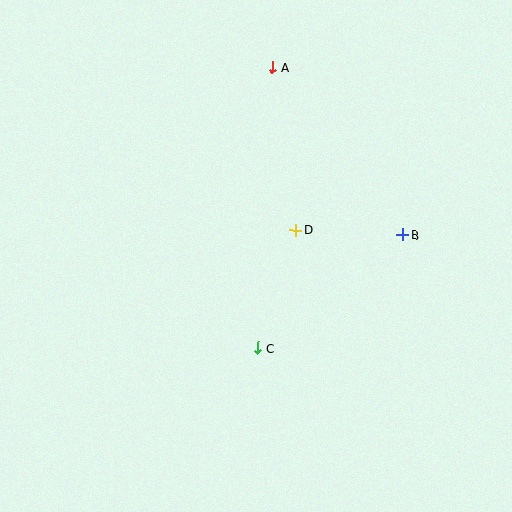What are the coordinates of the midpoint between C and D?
The midpoint between C and D is at (277, 289).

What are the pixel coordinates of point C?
Point C is at (258, 348).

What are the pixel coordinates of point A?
Point A is at (272, 67).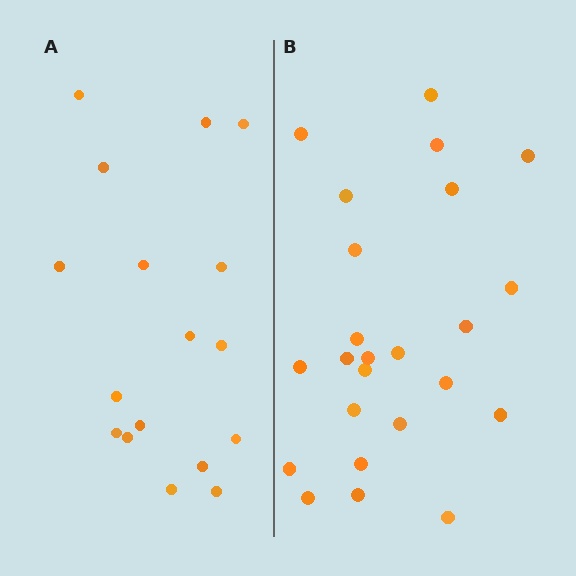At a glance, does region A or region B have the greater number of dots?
Region B (the right region) has more dots.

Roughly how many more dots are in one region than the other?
Region B has roughly 8 or so more dots than region A.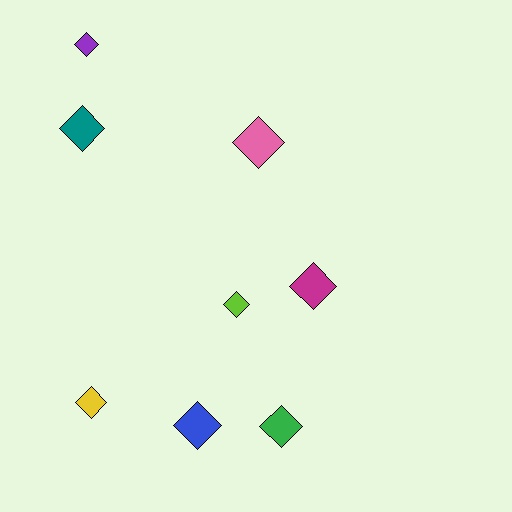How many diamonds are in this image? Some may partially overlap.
There are 8 diamonds.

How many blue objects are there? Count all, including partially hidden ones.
There is 1 blue object.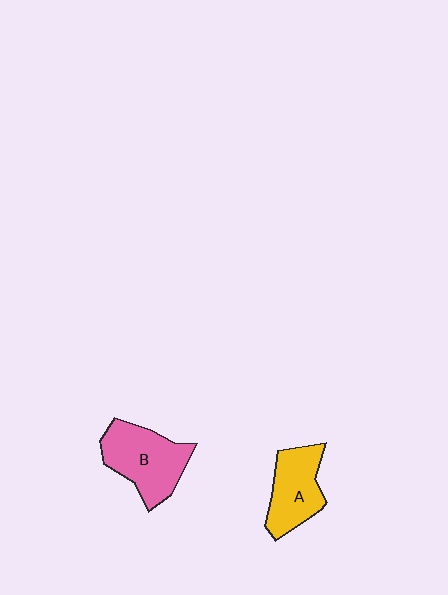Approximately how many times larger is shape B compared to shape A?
Approximately 1.2 times.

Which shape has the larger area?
Shape B (pink).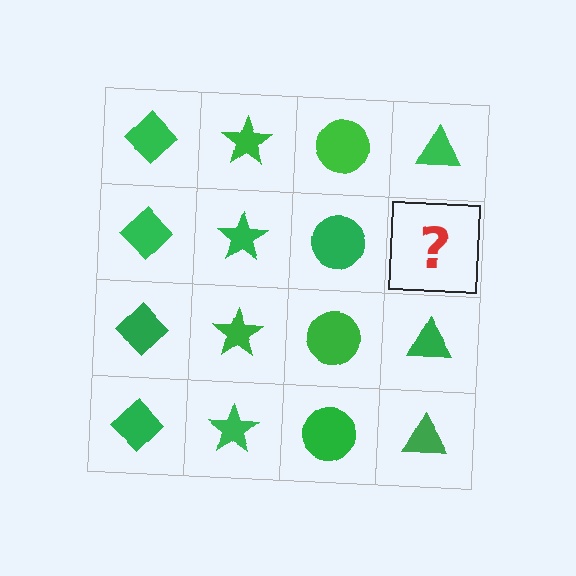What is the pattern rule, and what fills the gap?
The rule is that each column has a consistent shape. The gap should be filled with a green triangle.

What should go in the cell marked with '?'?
The missing cell should contain a green triangle.